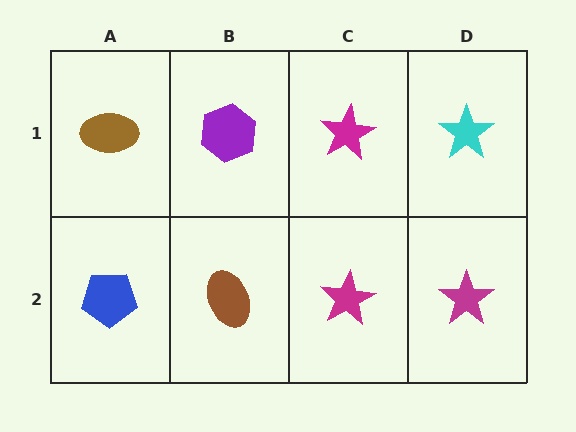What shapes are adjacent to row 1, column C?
A magenta star (row 2, column C), a purple hexagon (row 1, column B), a cyan star (row 1, column D).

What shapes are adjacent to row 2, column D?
A cyan star (row 1, column D), a magenta star (row 2, column C).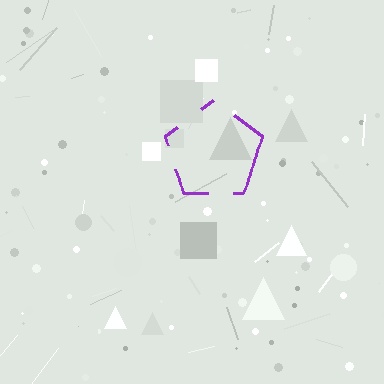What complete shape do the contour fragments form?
The contour fragments form a pentagon.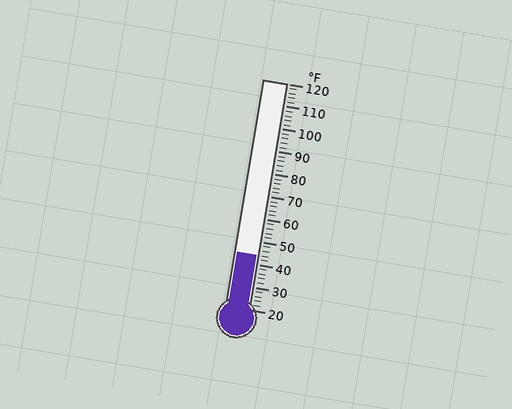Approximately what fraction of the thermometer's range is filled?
The thermometer is filled to approximately 25% of its range.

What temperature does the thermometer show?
The thermometer shows approximately 44°F.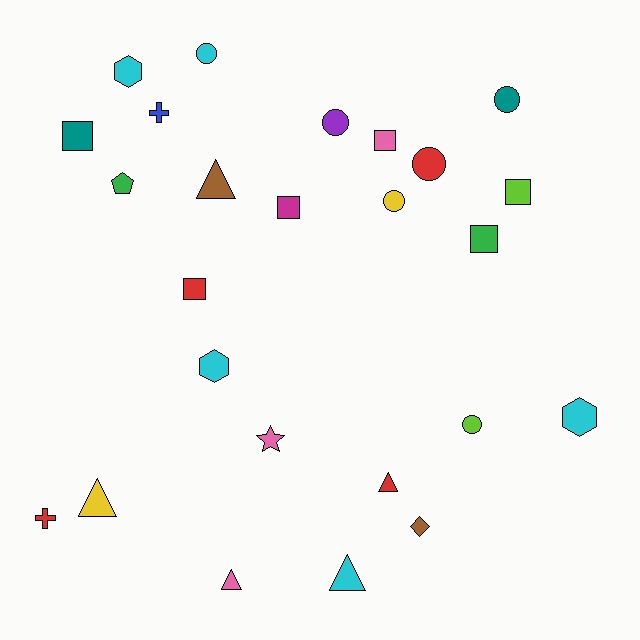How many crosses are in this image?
There are 2 crosses.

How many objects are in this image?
There are 25 objects.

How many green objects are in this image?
There are 2 green objects.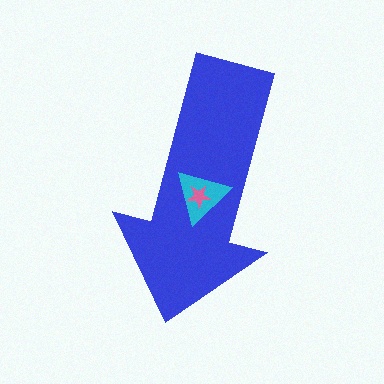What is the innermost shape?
The pink star.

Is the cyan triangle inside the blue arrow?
Yes.